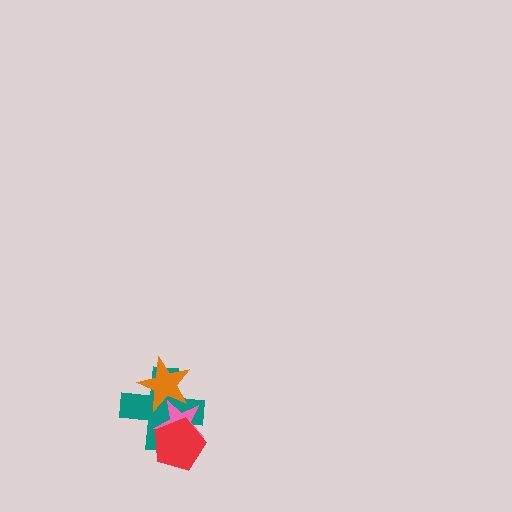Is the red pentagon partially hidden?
No, no other shape covers it.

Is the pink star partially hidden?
Yes, it is partially covered by another shape.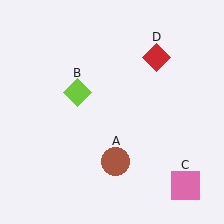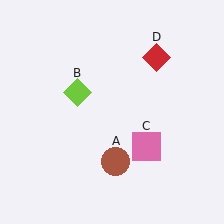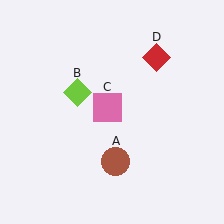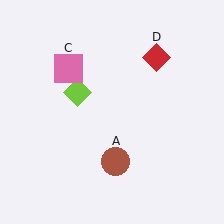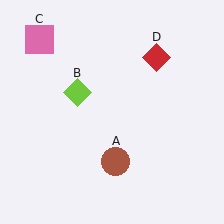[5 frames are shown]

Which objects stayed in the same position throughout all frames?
Brown circle (object A) and lime diamond (object B) and red diamond (object D) remained stationary.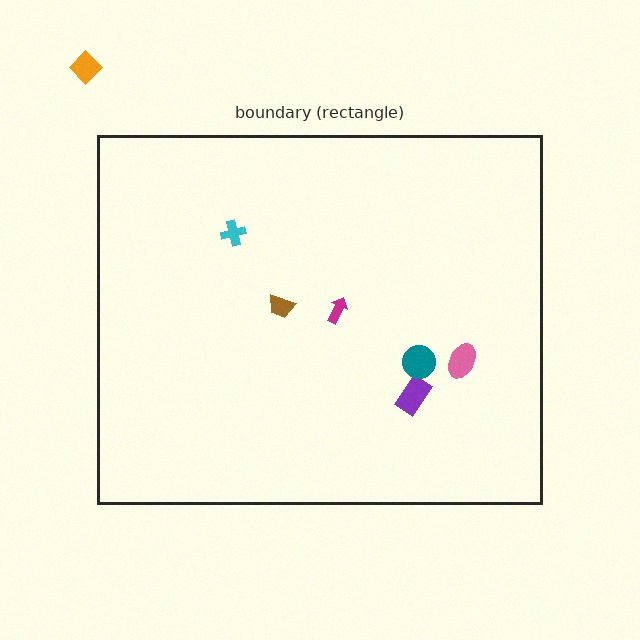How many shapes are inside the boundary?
6 inside, 1 outside.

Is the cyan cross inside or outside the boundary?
Inside.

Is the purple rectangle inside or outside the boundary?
Inside.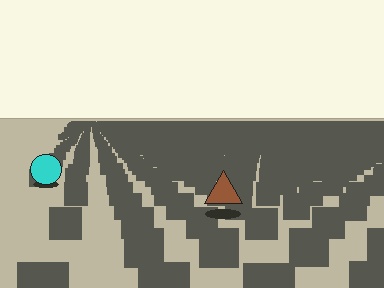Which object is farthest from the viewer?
The cyan circle is farthest from the viewer. It appears smaller and the ground texture around it is denser.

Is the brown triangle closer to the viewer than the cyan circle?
Yes. The brown triangle is closer — you can tell from the texture gradient: the ground texture is coarser near it.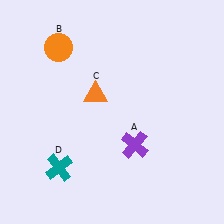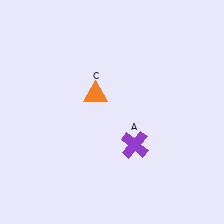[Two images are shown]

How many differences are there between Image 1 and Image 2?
There are 2 differences between the two images.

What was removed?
The teal cross (D), the orange circle (B) were removed in Image 2.